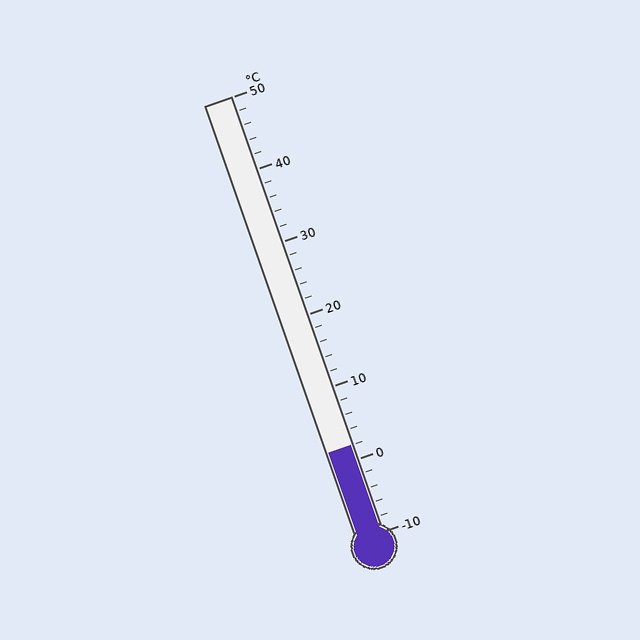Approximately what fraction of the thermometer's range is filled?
The thermometer is filled to approximately 20% of its range.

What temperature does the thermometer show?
The thermometer shows approximately 2°C.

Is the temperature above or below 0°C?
The temperature is above 0°C.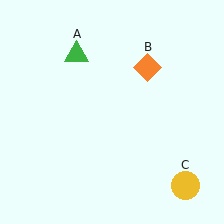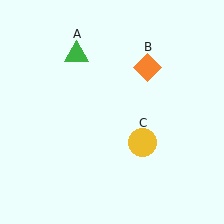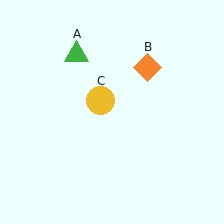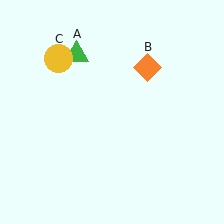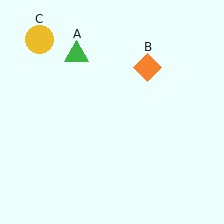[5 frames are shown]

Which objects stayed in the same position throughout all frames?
Green triangle (object A) and orange diamond (object B) remained stationary.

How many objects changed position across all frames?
1 object changed position: yellow circle (object C).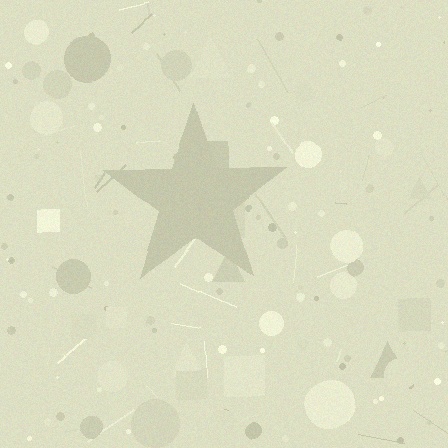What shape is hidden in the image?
A star is hidden in the image.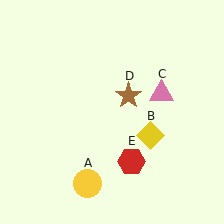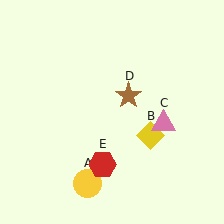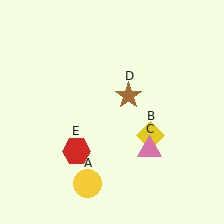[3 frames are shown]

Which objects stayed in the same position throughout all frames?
Yellow circle (object A) and yellow diamond (object B) and brown star (object D) remained stationary.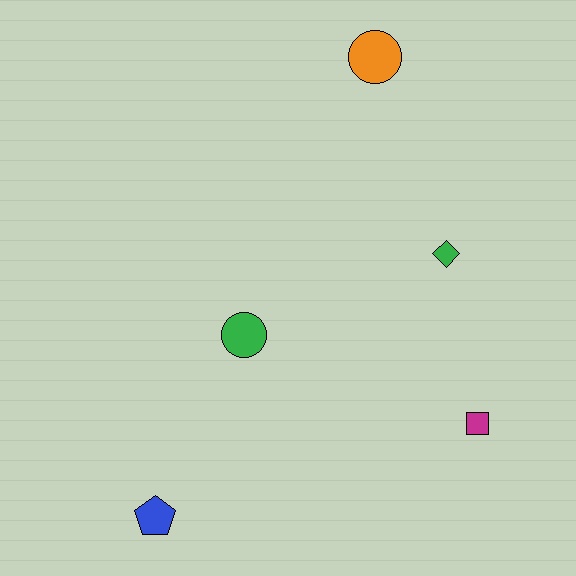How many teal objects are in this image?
There are no teal objects.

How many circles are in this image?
There are 2 circles.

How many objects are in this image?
There are 5 objects.